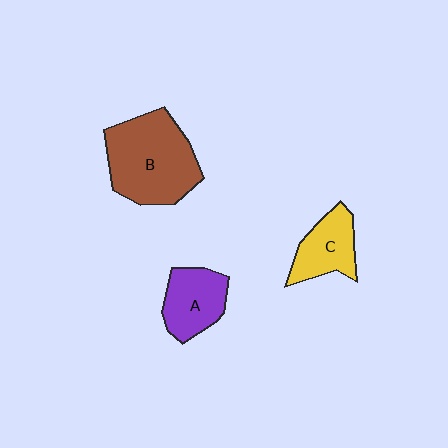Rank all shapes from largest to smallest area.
From largest to smallest: B (brown), A (purple), C (yellow).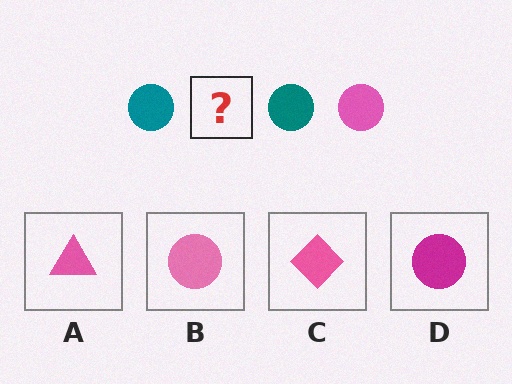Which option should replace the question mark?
Option B.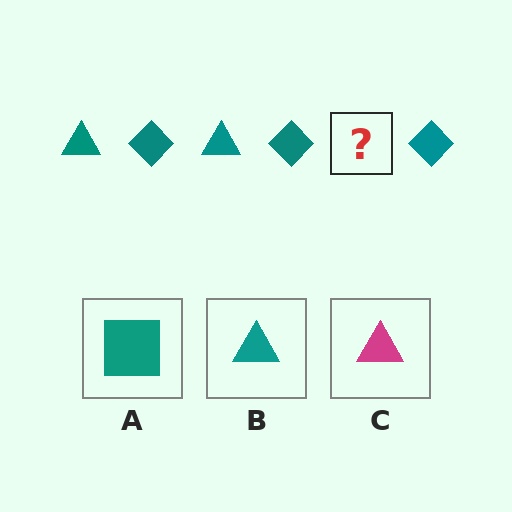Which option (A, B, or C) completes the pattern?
B.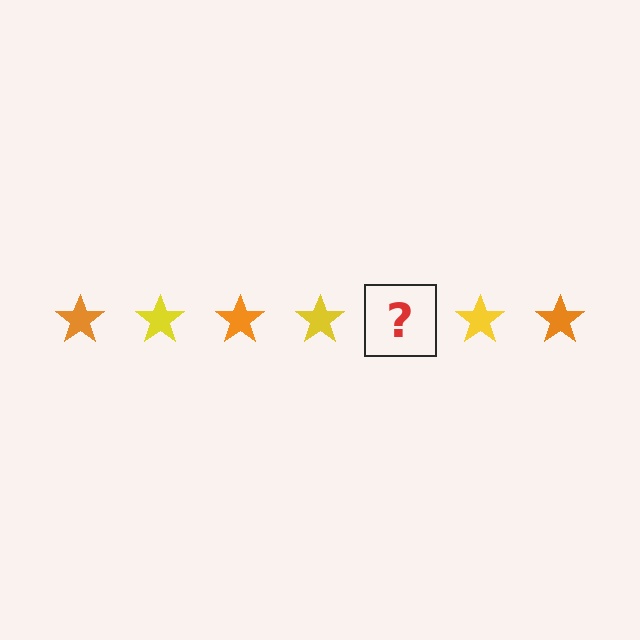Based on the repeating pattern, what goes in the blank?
The blank should be an orange star.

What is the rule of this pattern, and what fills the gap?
The rule is that the pattern cycles through orange, yellow stars. The gap should be filled with an orange star.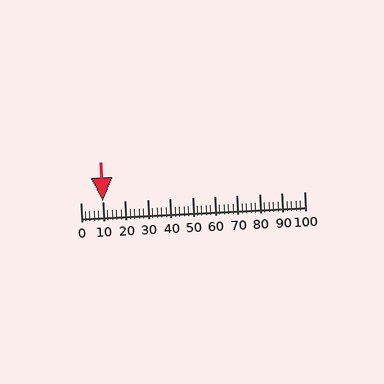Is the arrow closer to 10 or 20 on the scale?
The arrow is closer to 10.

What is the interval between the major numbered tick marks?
The major tick marks are spaced 10 units apart.